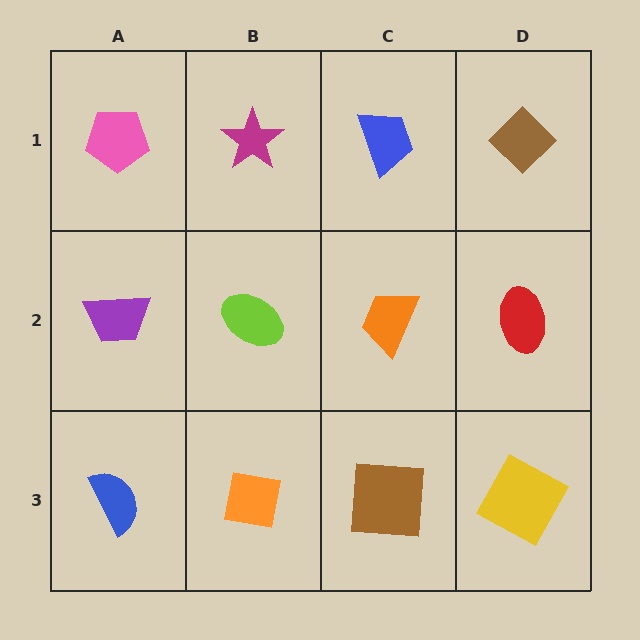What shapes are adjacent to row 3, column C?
An orange trapezoid (row 2, column C), an orange square (row 3, column B), a yellow square (row 3, column D).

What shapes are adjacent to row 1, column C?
An orange trapezoid (row 2, column C), a magenta star (row 1, column B), a brown diamond (row 1, column D).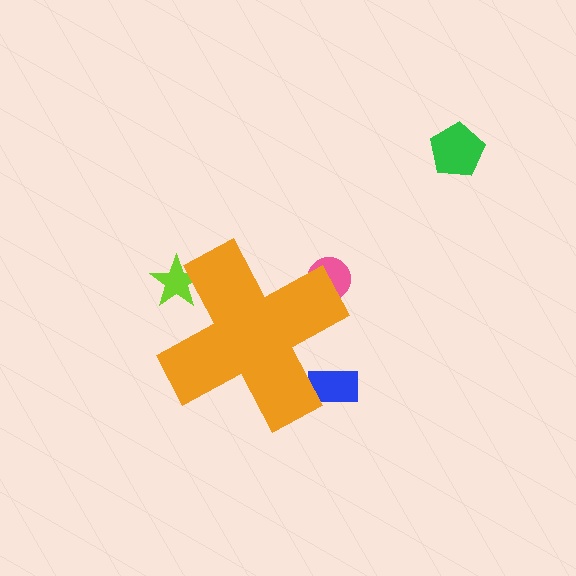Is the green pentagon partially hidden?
No, the green pentagon is fully visible.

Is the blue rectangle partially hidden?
Yes, the blue rectangle is partially hidden behind the orange cross.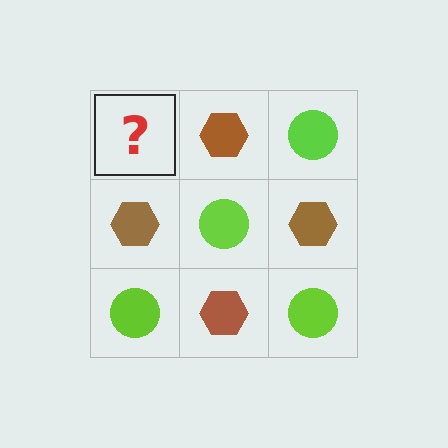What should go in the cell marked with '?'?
The missing cell should contain a lime circle.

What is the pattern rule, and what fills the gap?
The rule is that it alternates lime circle and brown hexagon in a checkerboard pattern. The gap should be filled with a lime circle.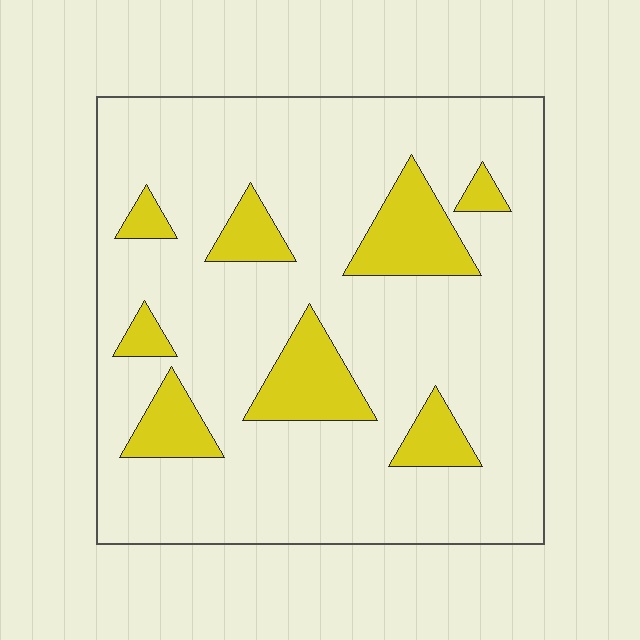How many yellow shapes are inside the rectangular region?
8.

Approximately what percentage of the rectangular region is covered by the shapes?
Approximately 15%.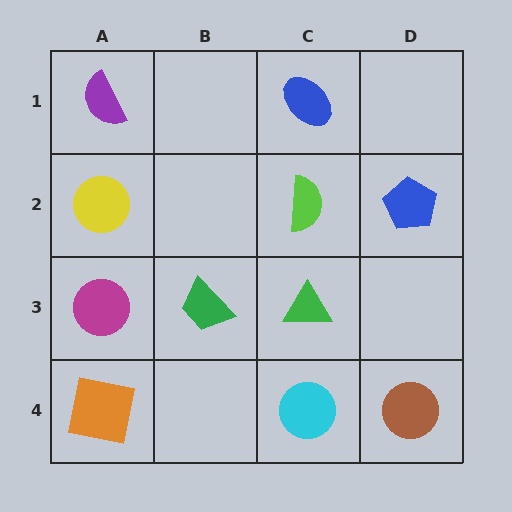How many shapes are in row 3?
3 shapes.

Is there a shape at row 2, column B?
No, that cell is empty.